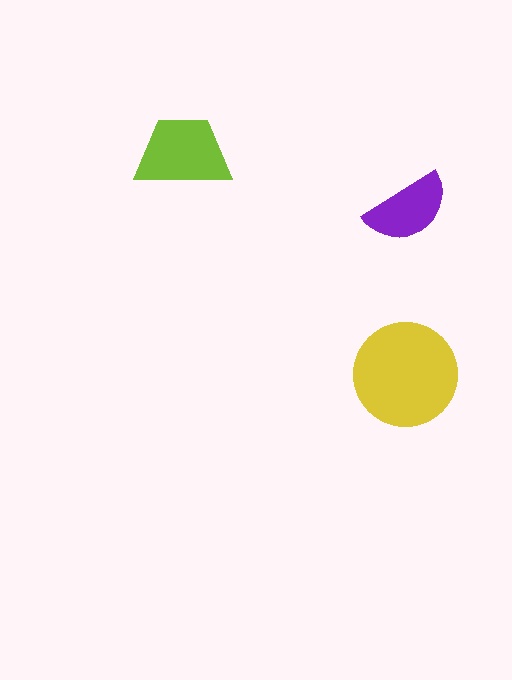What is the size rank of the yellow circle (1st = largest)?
1st.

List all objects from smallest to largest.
The purple semicircle, the lime trapezoid, the yellow circle.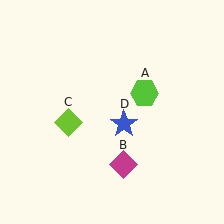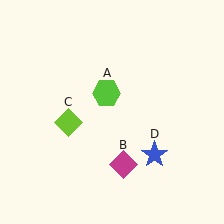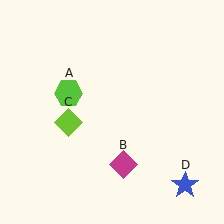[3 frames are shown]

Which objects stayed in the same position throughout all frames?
Magenta diamond (object B) and lime diamond (object C) remained stationary.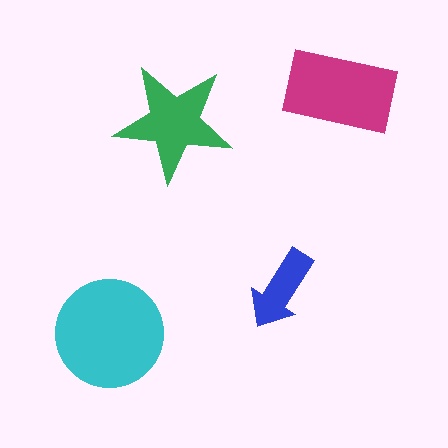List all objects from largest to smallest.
The cyan circle, the magenta rectangle, the green star, the blue arrow.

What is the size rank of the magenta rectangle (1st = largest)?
2nd.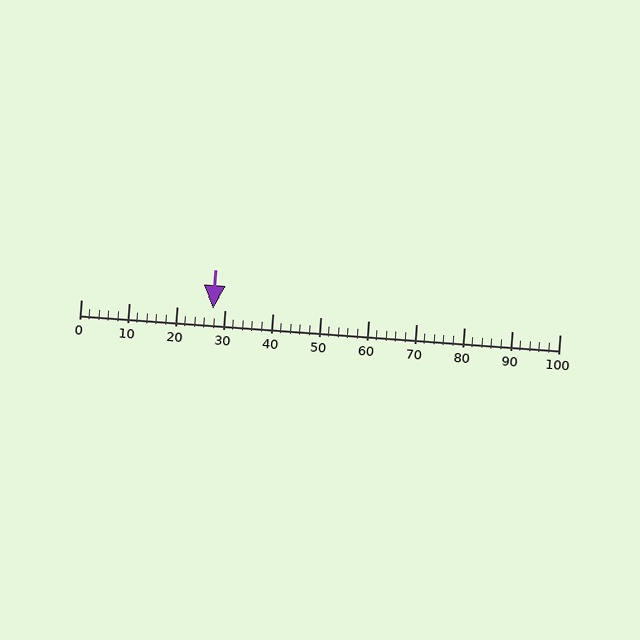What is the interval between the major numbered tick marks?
The major tick marks are spaced 10 units apart.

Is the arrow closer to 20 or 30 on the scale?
The arrow is closer to 30.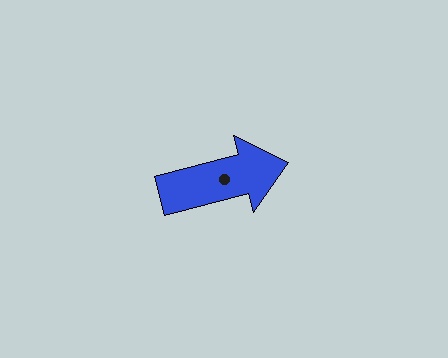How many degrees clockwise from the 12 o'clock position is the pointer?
Approximately 75 degrees.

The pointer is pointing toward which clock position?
Roughly 3 o'clock.